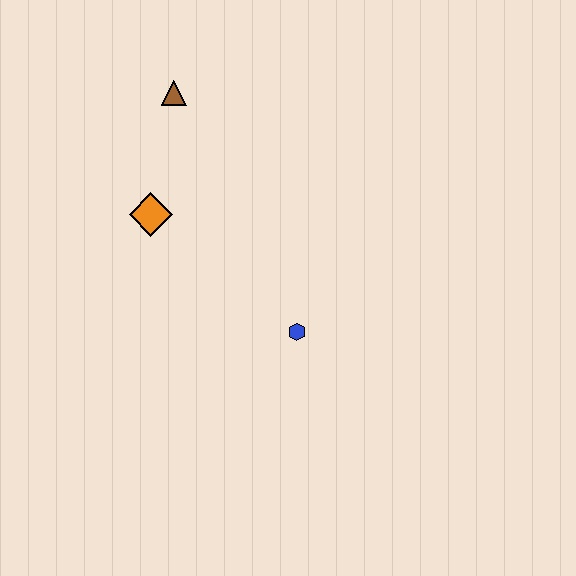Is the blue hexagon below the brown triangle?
Yes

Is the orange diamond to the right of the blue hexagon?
No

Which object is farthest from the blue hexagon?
The brown triangle is farthest from the blue hexagon.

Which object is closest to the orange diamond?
The brown triangle is closest to the orange diamond.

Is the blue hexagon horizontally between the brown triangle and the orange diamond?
No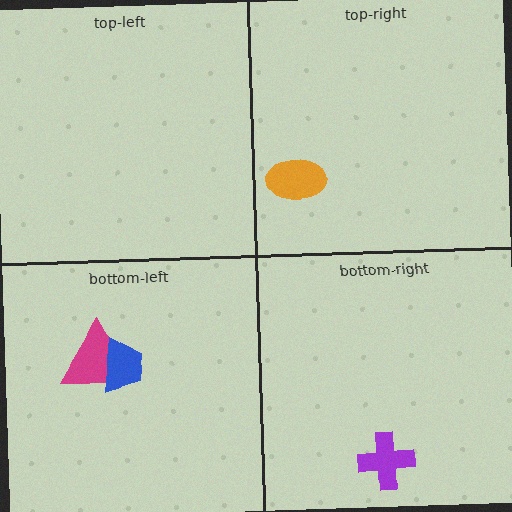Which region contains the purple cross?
The bottom-right region.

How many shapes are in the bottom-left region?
2.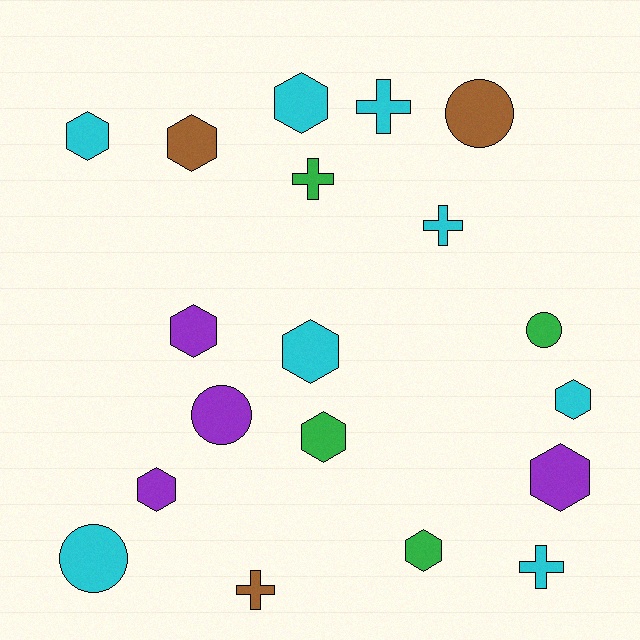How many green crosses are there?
There is 1 green cross.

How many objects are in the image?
There are 19 objects.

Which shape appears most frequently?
Hexagon, with 10 objects.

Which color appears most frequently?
Cyan, with 8 objects.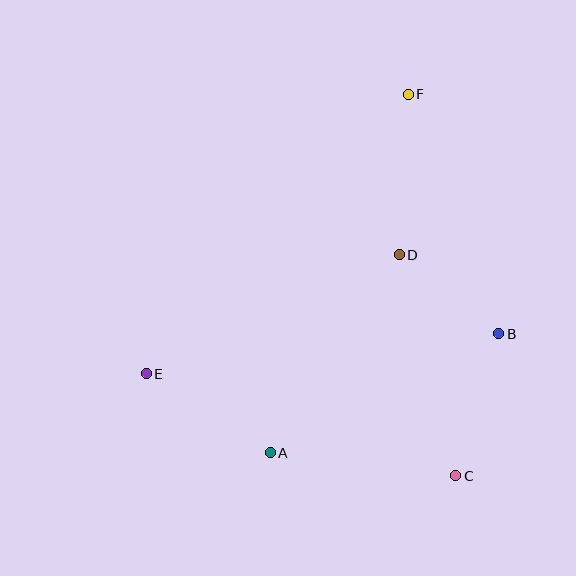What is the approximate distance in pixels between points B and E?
The distance between B and E is approximately 355 pixels.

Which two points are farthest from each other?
Points C and F are farthest from each other.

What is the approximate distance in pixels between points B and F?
The distance between B and F is approximately 256 pixels.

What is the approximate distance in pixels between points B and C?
The distance between B and C is approximately 148 pixels.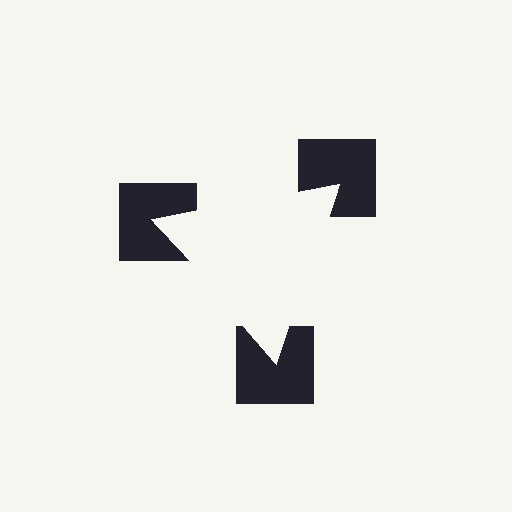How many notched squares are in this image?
There are 3 — one at each vertex of the illusory triangle.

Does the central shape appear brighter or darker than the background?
It typically appears slightly brighter than the background, even though no actual brightness change is drawn.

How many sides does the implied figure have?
3 sides.